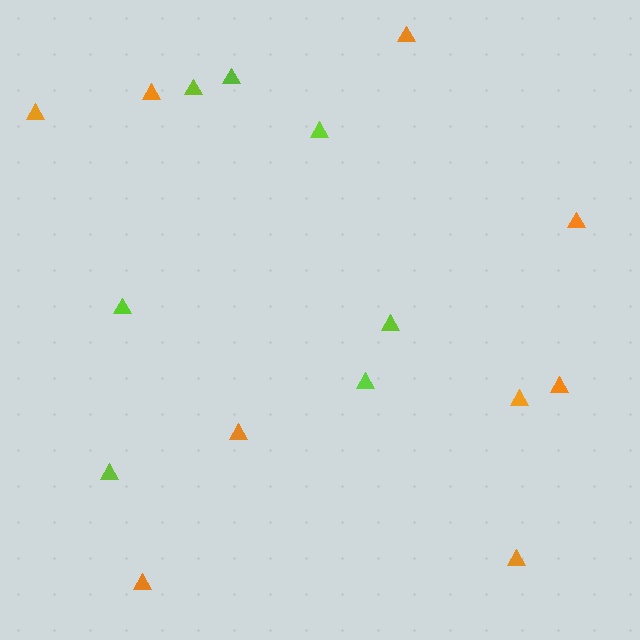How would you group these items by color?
There are 2 groups: one group of lime triangles (7) and one group of orange triangles (9).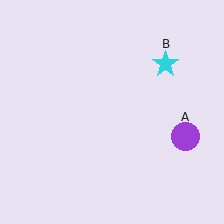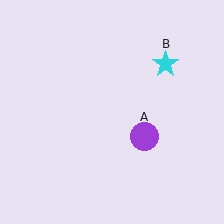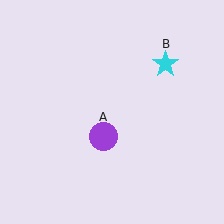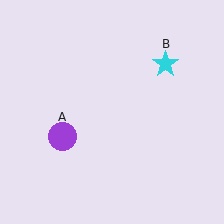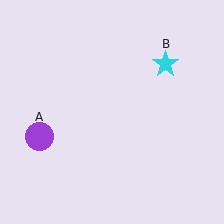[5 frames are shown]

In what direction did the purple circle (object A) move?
The purple circle (object A) moved left.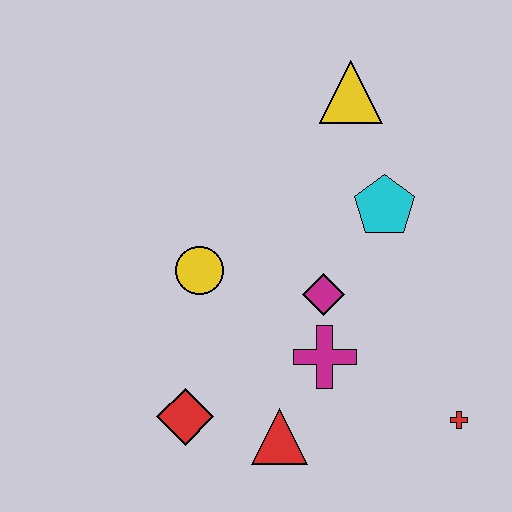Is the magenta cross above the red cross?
Yes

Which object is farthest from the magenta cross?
The yellow triangle is farthest from the magenta cross.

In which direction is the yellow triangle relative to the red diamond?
The yellow triangle is above the red diamond.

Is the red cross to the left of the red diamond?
No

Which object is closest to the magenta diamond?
The magenta cross is closest to the magenta diamond.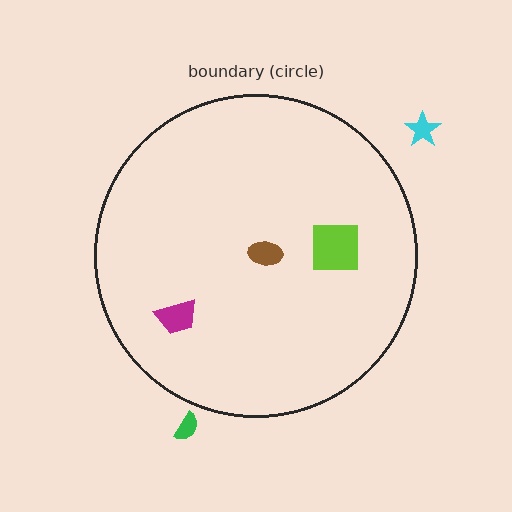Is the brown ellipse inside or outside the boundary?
Inside.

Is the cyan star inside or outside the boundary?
Outside.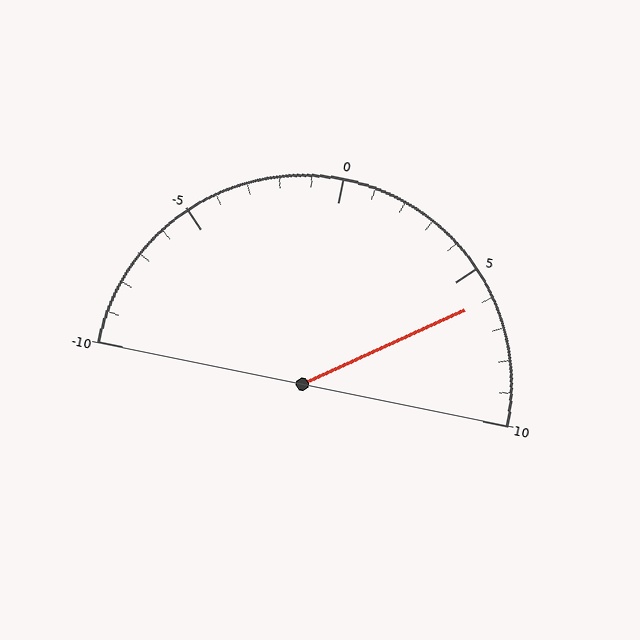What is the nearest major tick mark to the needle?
The nearest major tick mark is 5.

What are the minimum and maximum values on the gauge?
The gauge ranges from -10 to 10.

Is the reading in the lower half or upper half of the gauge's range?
The reading is in the upper half of the range (-10 to 10).